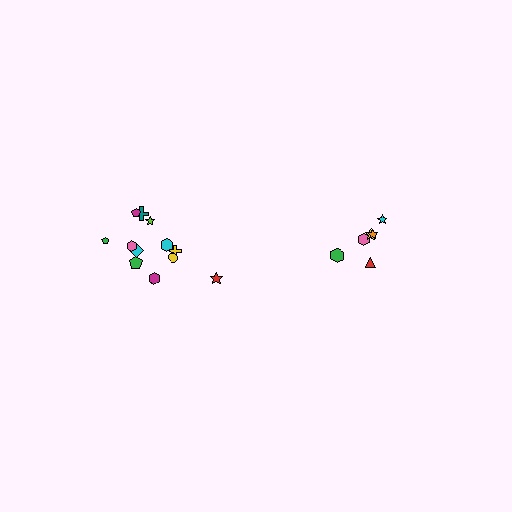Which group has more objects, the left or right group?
The left group.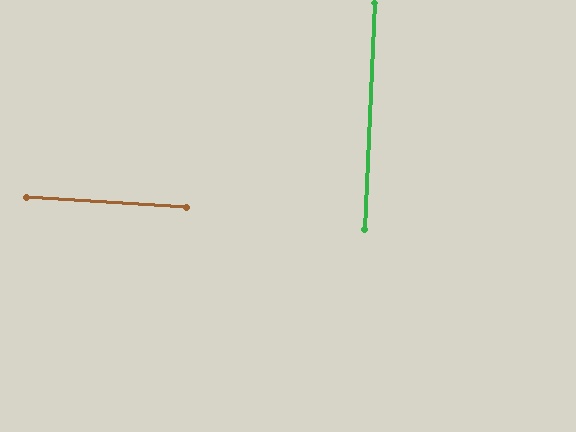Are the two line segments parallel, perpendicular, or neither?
Perpendicular — they meet at approximately 89°.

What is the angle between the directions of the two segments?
Approximately 89 degrees.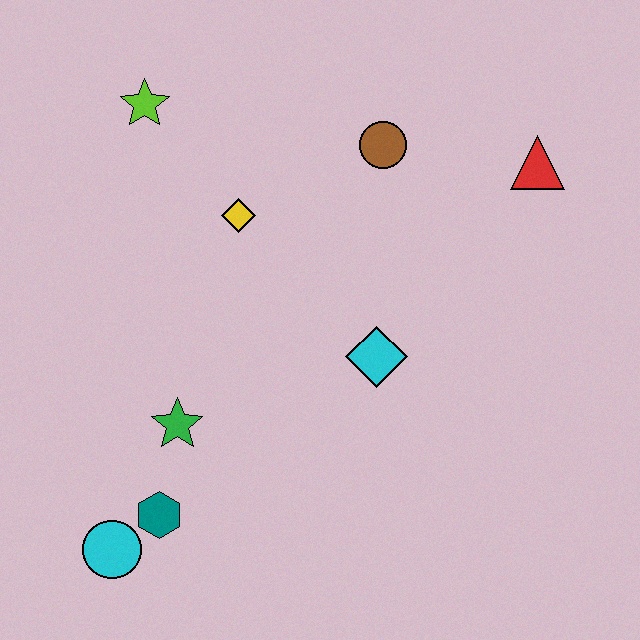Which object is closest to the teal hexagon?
The cyan circle is closest to the teal hexagon.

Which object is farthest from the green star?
The red triangle is farthest from the green star.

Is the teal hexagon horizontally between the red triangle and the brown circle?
No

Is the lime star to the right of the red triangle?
No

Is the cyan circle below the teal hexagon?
Yes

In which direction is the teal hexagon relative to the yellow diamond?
The teal hexagon is below the yellow diamond.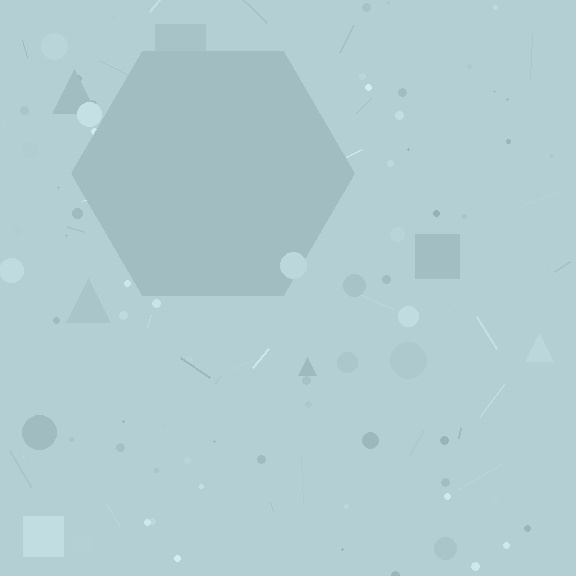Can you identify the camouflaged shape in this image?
The camouflaged shape is a hexagon.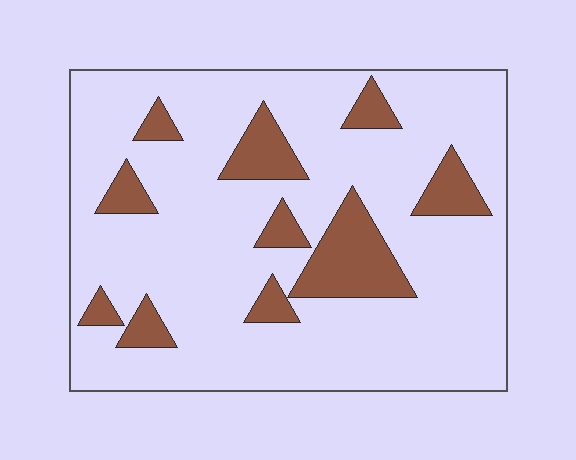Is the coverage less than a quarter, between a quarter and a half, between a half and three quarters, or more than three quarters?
Less than a quarter.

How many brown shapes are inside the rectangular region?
10.